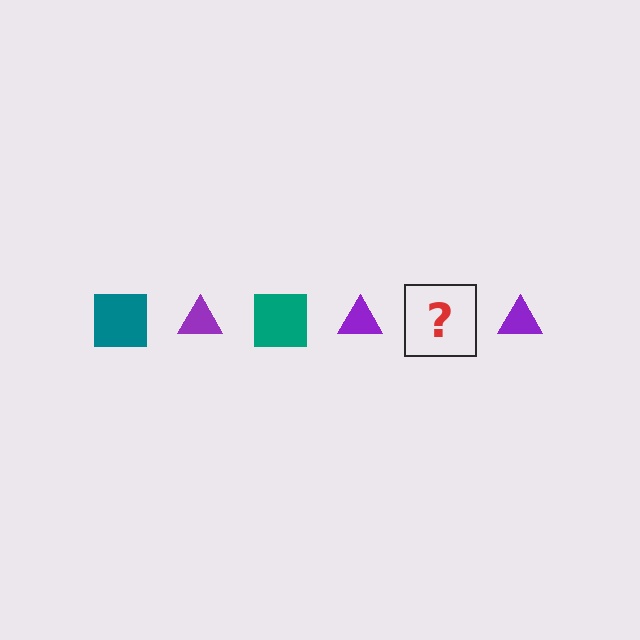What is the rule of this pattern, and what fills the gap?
The rule is that the pattern alternates between teal square and purple triangle. The gap should be filled with a teal square.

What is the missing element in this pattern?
The missing element is a teal square.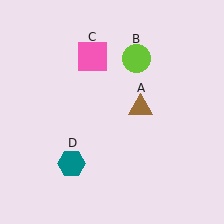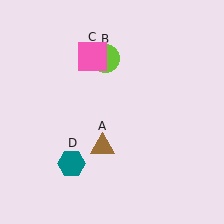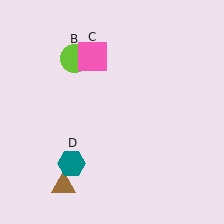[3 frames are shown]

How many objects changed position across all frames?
2 objects changed position: brown triangle (object A), lime circle (object B).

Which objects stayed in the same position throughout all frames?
Pink square (object C) and teal hexagon (object D) remained stationary.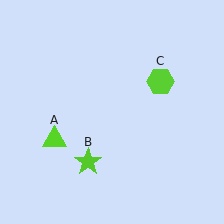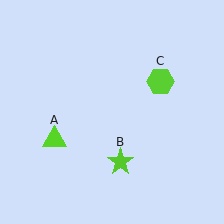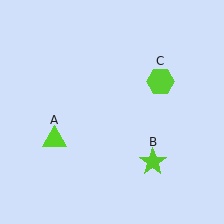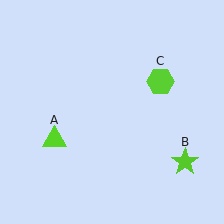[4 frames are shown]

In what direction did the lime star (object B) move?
The lime star (object B) moved right.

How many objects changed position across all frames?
1 object changed position: lime star (object B).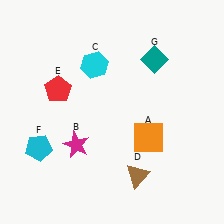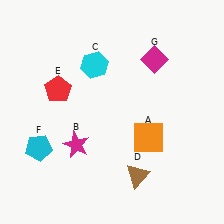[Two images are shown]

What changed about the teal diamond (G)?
In Image 1, G is teal. In Image 2, it changed to magenta.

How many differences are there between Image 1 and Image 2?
There is 1 difference between the two images.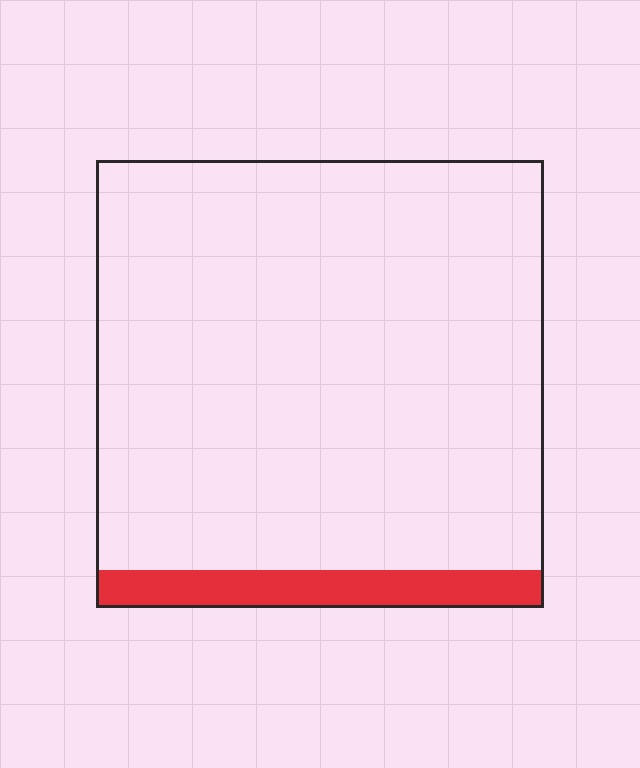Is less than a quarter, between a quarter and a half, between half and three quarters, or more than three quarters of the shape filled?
Less than a quarter.